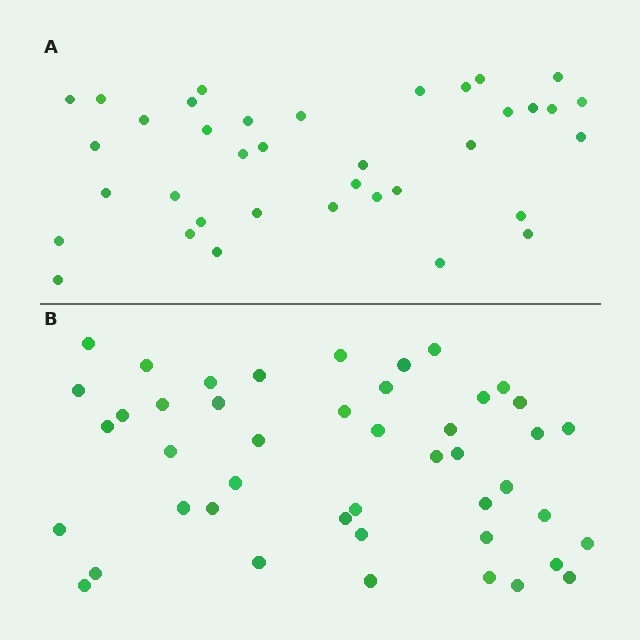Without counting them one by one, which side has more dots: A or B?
Region B (the bottom region) has more dots.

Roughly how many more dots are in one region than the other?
Region B has roughly 8 or so more dots than region A.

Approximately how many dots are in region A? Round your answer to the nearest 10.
About 40 dots. (The exact count is 37, which rounds to 40.)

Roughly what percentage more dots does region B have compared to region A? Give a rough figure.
About 20% more.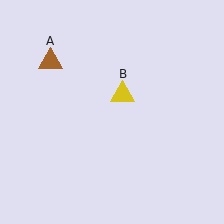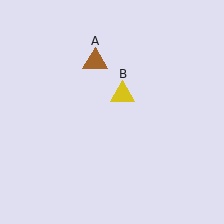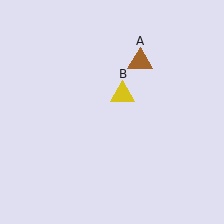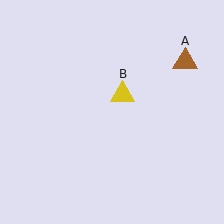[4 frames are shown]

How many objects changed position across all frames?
1 object changed position: brown triangle (object A).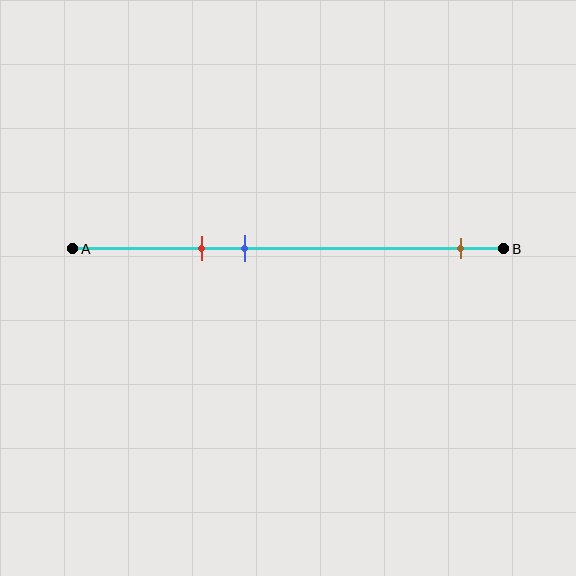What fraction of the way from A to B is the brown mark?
The brown mark is approximately 90% (0.9) of the way from A to B.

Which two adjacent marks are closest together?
The red and blue marks are the closest adjacent pair.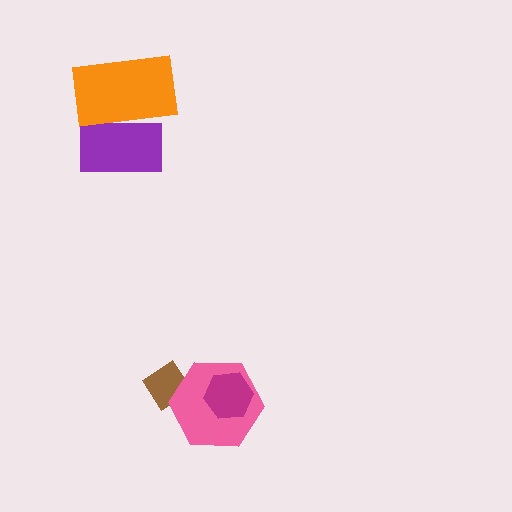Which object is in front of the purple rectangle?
The orange rectangle is in front of the purple rectangle.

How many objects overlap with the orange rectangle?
1 object overlaps with the orange rectangle.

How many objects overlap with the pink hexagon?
2 objects overlap with the pink hexagon.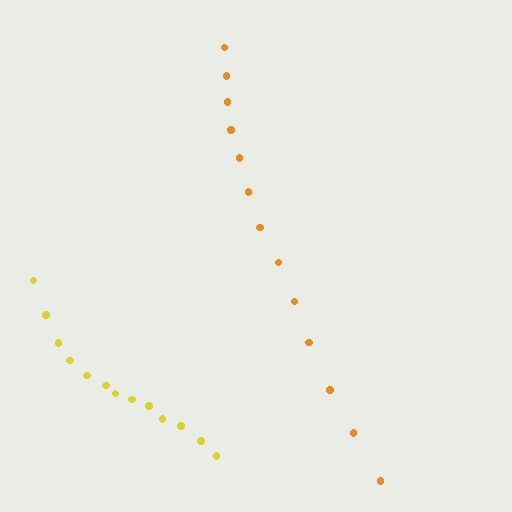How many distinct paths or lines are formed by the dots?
There are 2 distinct paths.